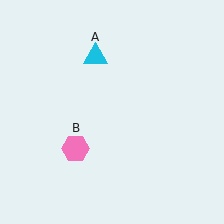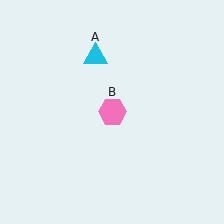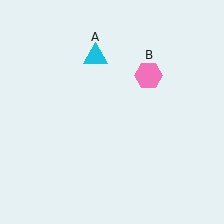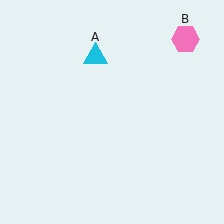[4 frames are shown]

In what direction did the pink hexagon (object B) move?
The pink hexagon (object B) moved up and to the right.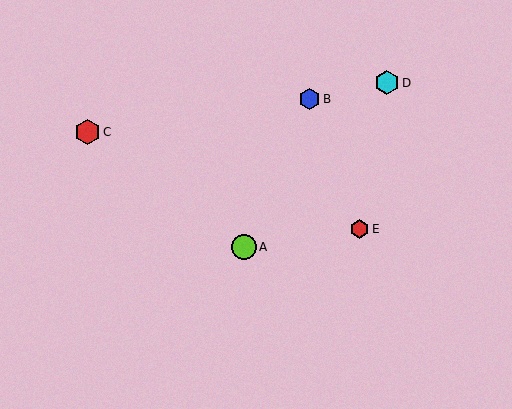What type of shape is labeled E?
Shape E is a red hexagon.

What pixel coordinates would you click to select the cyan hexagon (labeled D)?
Click at (387, 83) to select the cyan hexagon D.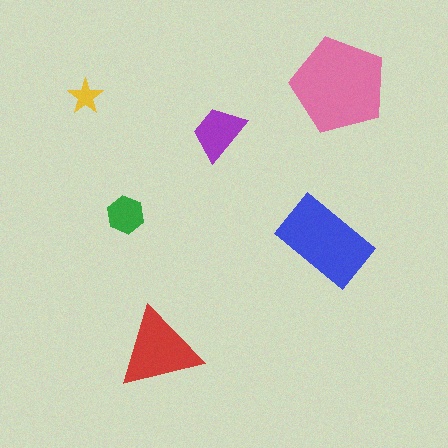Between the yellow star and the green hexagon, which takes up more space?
The green hexagon.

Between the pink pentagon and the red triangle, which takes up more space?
The pink pentagon.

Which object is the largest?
The pink pentagon.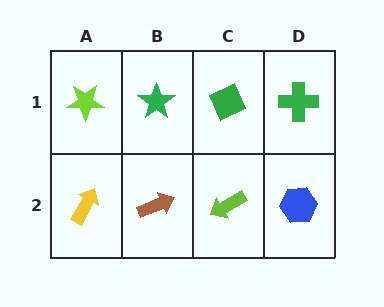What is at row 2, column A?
A yellow arrow.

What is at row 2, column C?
A lime arrow.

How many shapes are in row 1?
4 shapes.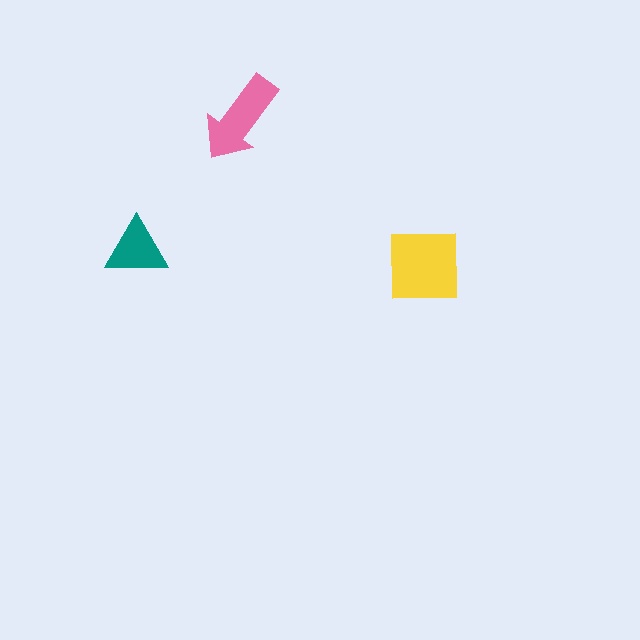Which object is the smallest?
The teal triangle.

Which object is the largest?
The yellow square.